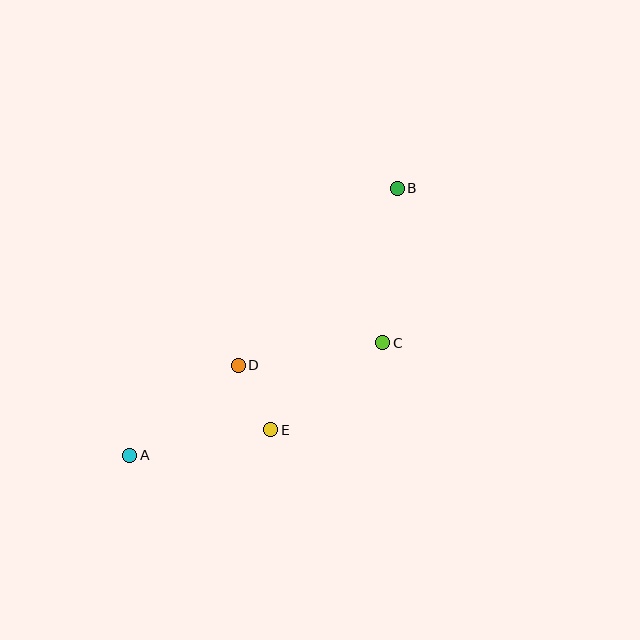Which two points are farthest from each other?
Points A and B are farthest from each other.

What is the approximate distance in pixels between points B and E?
The distance between B and E is approximately 273 pixels.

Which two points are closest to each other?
Points D and E are closest to each other.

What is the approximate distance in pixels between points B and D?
The distance between B and D is approximately 238 pixels.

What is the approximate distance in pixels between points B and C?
The distance between B and C is approximately 155 pixels.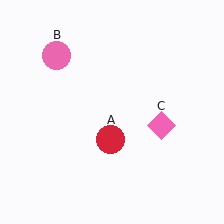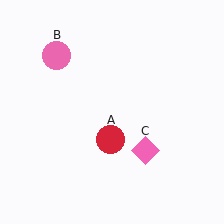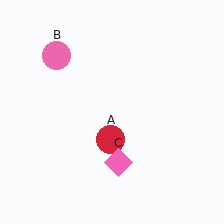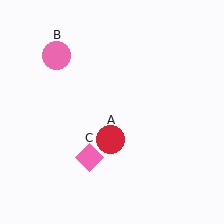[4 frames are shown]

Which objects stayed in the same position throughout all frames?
Red circle (object A) and pink circle (object B) remained stationary.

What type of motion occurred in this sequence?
The pink diamond (object C) rotated clockwise around the center of the scene.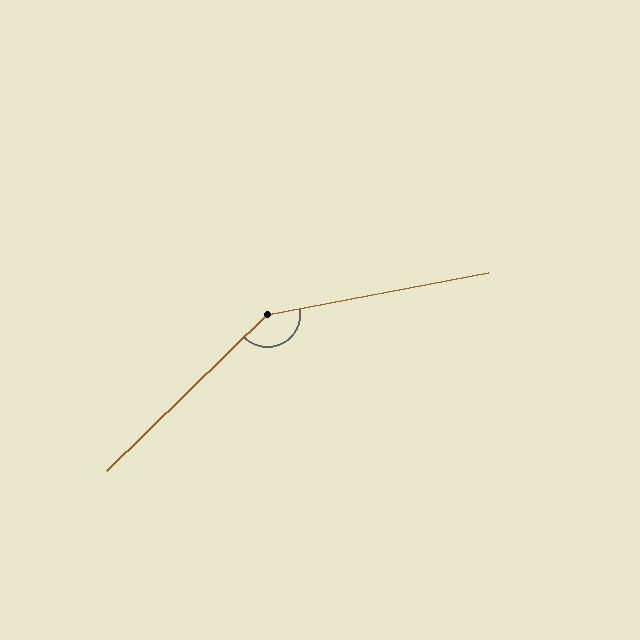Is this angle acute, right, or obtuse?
It is obtuse.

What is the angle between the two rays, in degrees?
Approximately 147 degrees.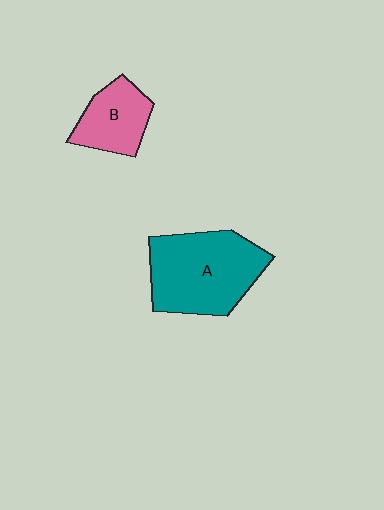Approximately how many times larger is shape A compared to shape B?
Approximately 1.9 times.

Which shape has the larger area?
Shape A (teal).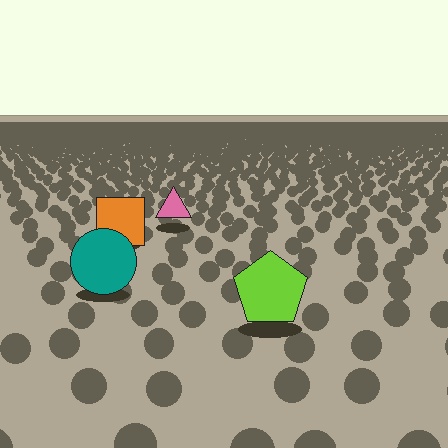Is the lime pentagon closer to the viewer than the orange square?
Yes. The lime pentagon is closer — you can tell from the texture gradient: the ground texture is coarser near it.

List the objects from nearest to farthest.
From nearest to farthest: the lime pentagon, the teal circle, the orange square, the pink triangle.